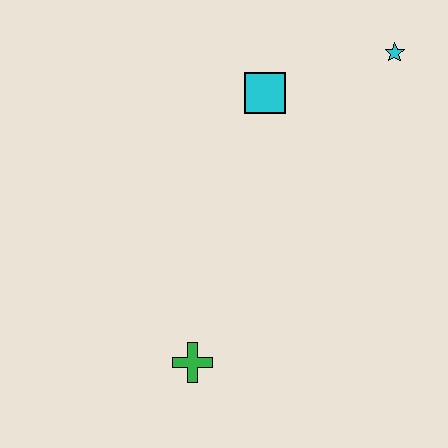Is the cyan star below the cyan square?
No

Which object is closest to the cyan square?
The cyan star is closest to the cyan square.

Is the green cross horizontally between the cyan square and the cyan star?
No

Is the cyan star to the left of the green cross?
No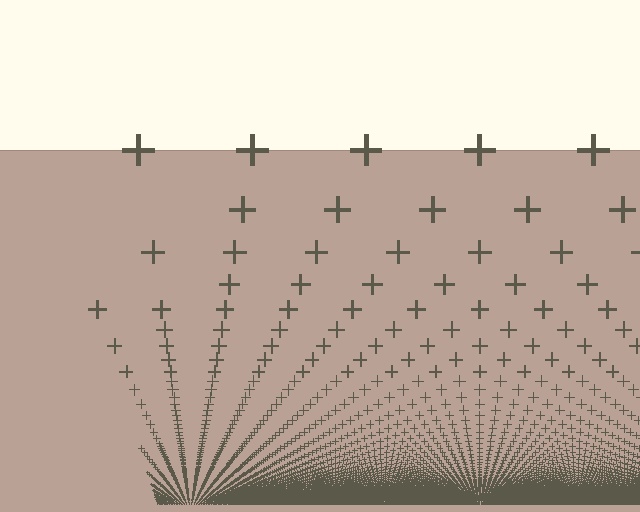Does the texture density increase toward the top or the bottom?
Density increases toward the bottom.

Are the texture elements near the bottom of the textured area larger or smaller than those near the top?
Smaller. The gradient is inverted — elements near the bottom are smaller and denser.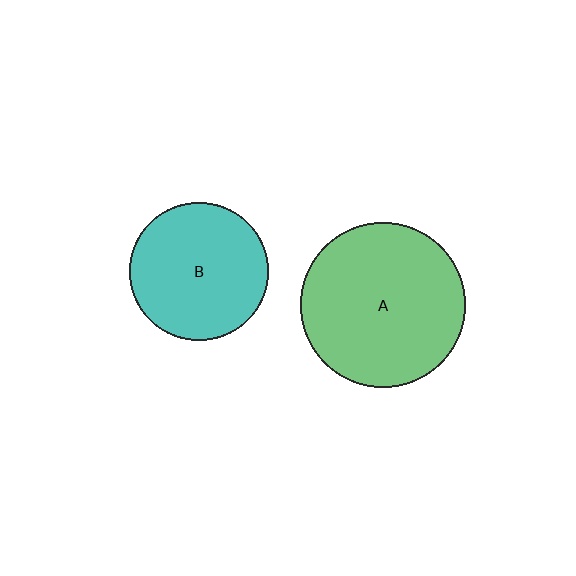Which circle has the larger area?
Circle A (green).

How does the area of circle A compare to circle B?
Approximately 1.4 times.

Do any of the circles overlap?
No, none of the circles overlap.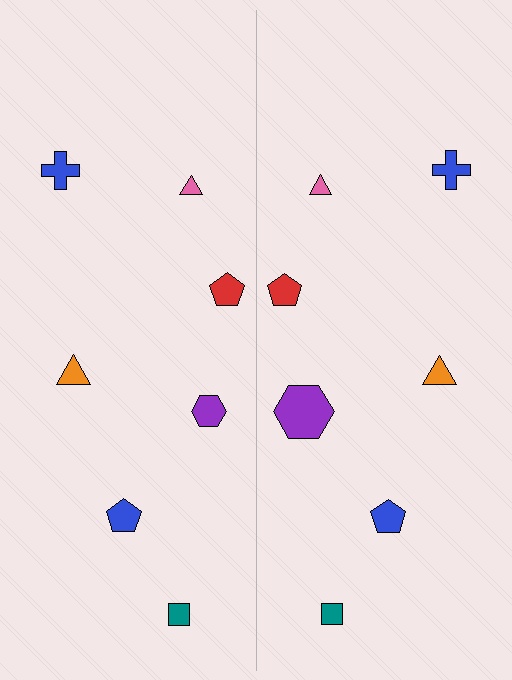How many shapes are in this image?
There are 14 shapes in this image.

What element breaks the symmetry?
The purple hexagon on the right side has a different size than its mirror counterpart.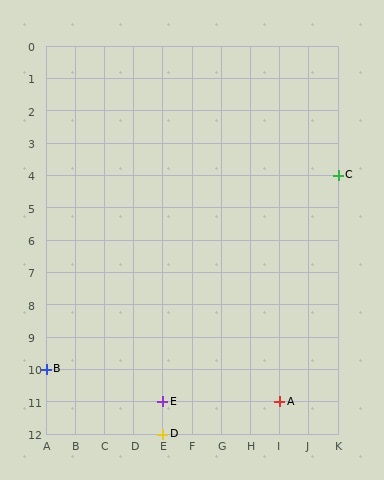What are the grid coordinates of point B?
Point B is at grid coordinates (A, 10).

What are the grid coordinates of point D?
Point D is at grid coordinates (E, 12).